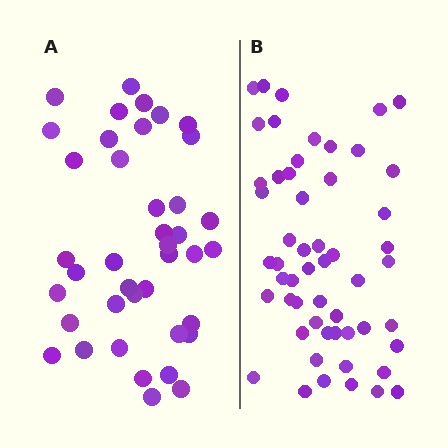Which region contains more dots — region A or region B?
Region B (the right region) has more dots.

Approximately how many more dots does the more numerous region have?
Region B has approximately 15 more dots than region A.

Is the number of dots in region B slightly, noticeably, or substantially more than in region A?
Region B has noticeably more, but not dramatically so. The ratio is roughly 1.4 to 1.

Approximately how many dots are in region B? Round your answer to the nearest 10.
About 50 dots. (The exact count is 54, which rounds to 50.)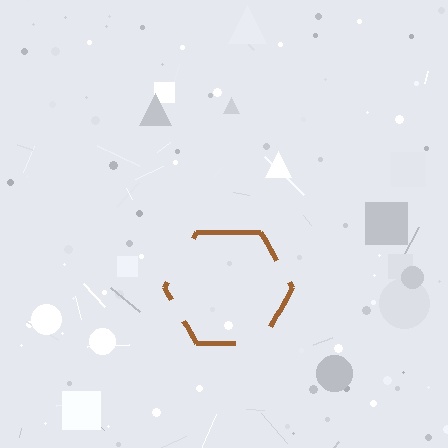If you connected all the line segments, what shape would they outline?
They would outline a hexagon.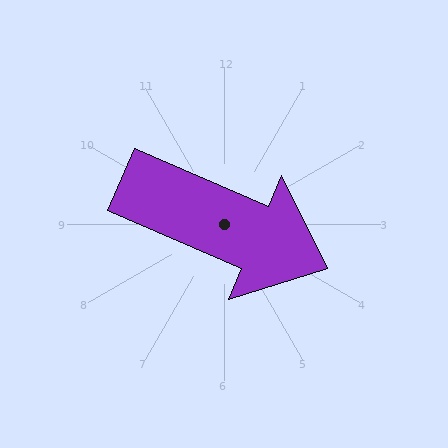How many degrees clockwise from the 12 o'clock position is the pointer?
Approximately 113 degrees.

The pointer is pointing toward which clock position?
Roughly 4 o'clock.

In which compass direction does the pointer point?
Southeast.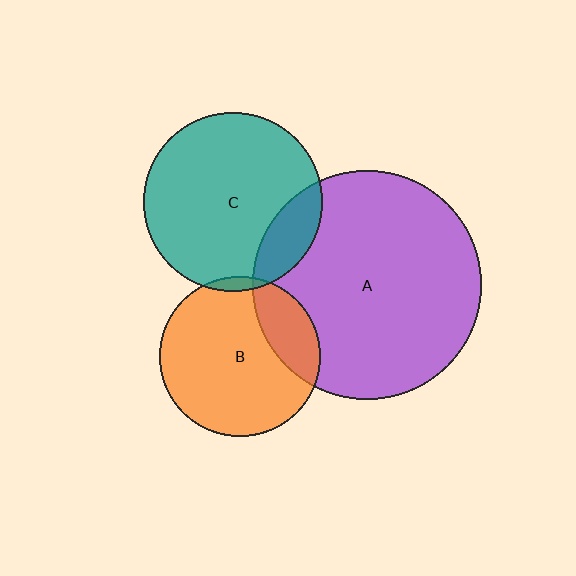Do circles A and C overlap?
Yes.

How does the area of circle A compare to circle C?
Approximately 1.6 times.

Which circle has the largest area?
Circle A (purple).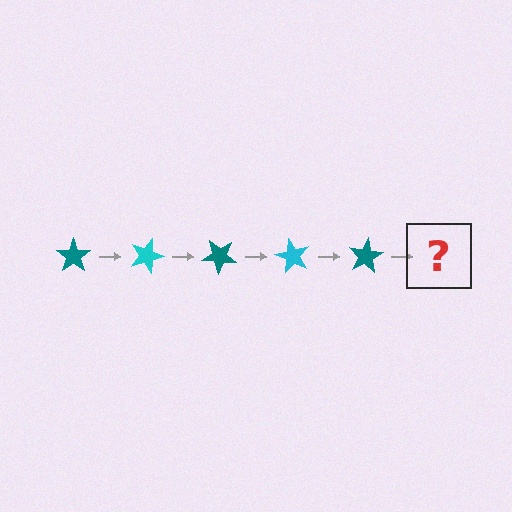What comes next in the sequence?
The next element should be a cyan star, rotated 100 degrees from the start.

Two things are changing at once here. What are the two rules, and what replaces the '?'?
The two rules are that it rotates 20 degrees each step and the color cycles through teal and cyan. The '?' should be a cyan star, rotated 100 degrees from the start.